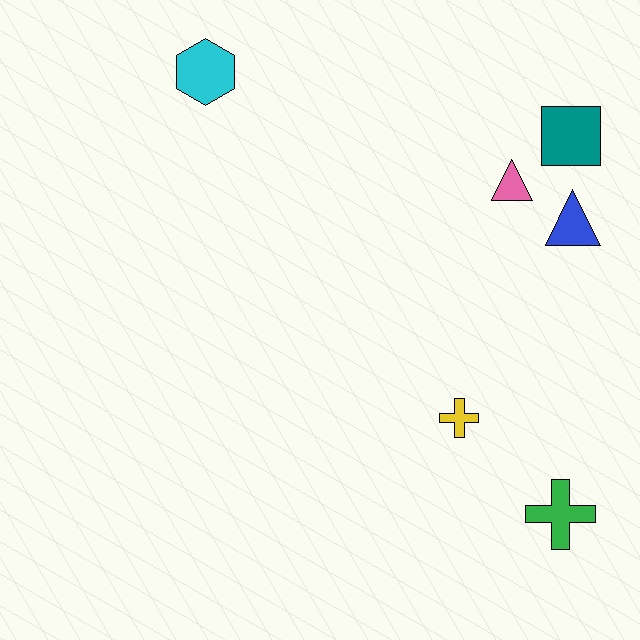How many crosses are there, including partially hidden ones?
There are 2 crosses.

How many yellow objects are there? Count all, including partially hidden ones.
There is 1 yellow object.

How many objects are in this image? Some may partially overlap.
There are 6 objects.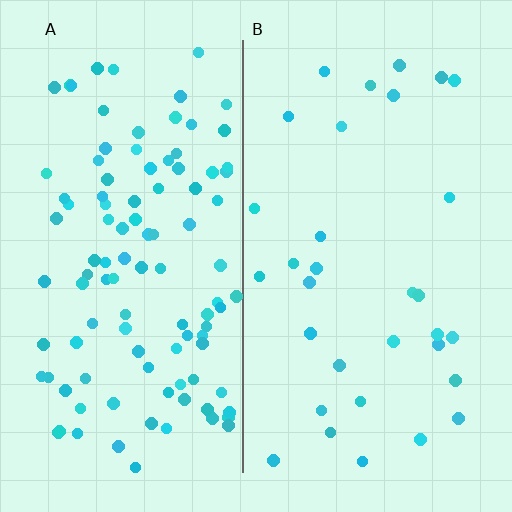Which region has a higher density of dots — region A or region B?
A (the left).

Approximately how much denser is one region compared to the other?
Approximately 3.3× — region A over region B.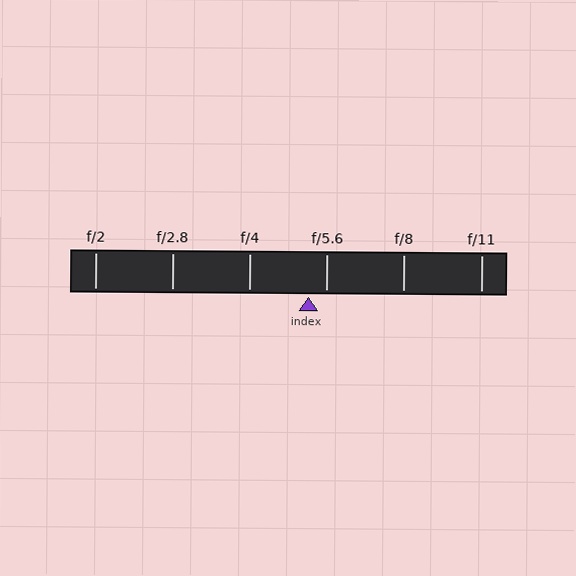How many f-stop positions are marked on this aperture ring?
There are 6 f-stop positions marked.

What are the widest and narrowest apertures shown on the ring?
The widest aperture shown is f/2 and the narrowest is f/11.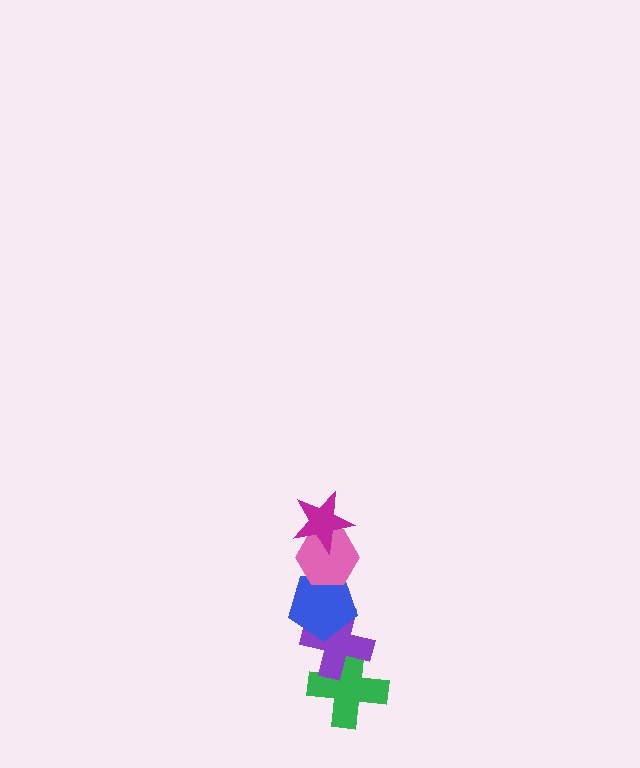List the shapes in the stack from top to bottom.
From top to bottom: the magenta star, the pink hexagon, the blue pentagon, the purple cross, the green cross.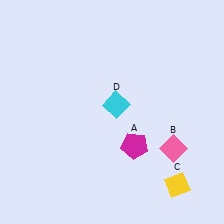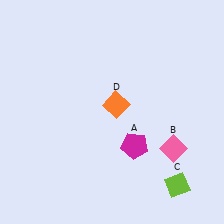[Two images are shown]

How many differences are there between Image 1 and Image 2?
There are 2 differences between the two images.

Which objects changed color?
C changed from yellow to lime. D changed from cyan to orange.